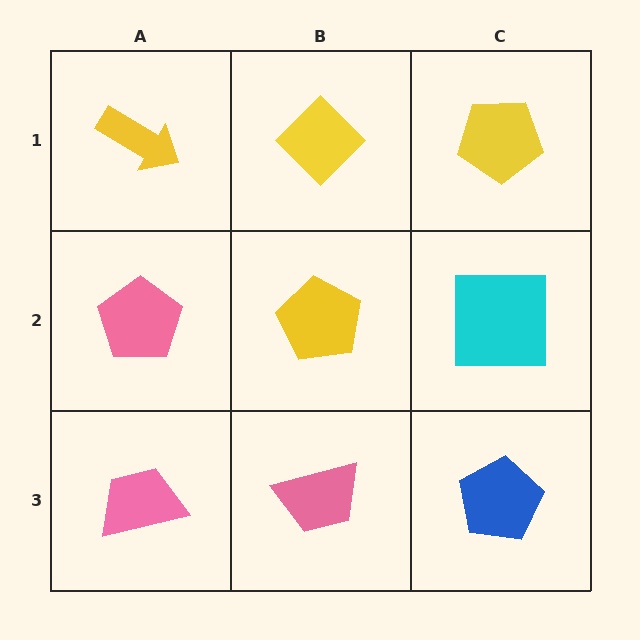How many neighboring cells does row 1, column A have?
2.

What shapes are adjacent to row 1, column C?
A cyan square (row 2, column C), a yellow diamond (row 1, column B).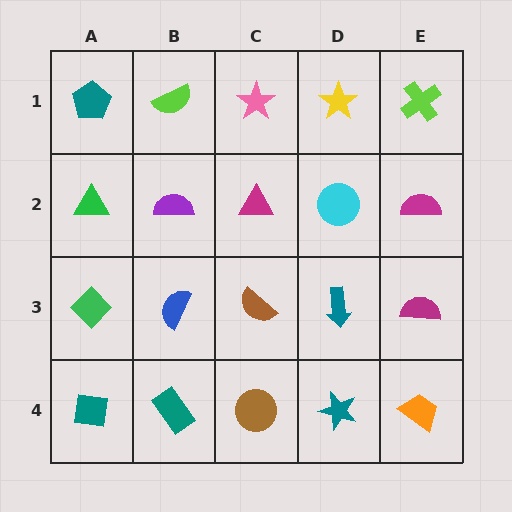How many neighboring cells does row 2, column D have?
4.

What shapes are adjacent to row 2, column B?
A lime semicircle (row 1, column B), a blue semicircle (row 3, column B), a green triangle (row 2, column A), a magenta triangle (row 2, column C).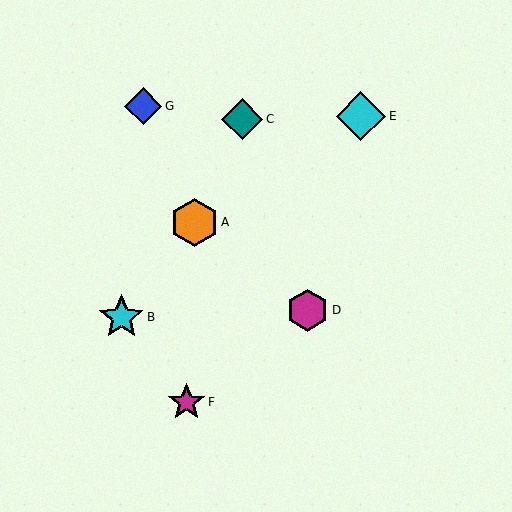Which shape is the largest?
The cyan diamond (labeled E) is the largest.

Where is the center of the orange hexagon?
The center of the orange hexagon is at (194, 222).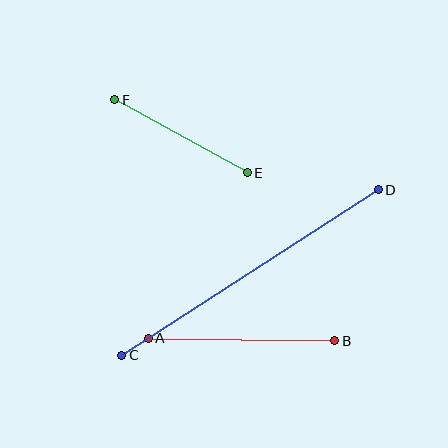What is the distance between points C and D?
The distance is approximately 305 pixels.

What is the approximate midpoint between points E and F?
The midpoint is at approximately (181, 136) pixels.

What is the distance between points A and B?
The distance is approximately 186 pixels.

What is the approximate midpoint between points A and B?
The midpoint is at approximately (241, 340) pixels.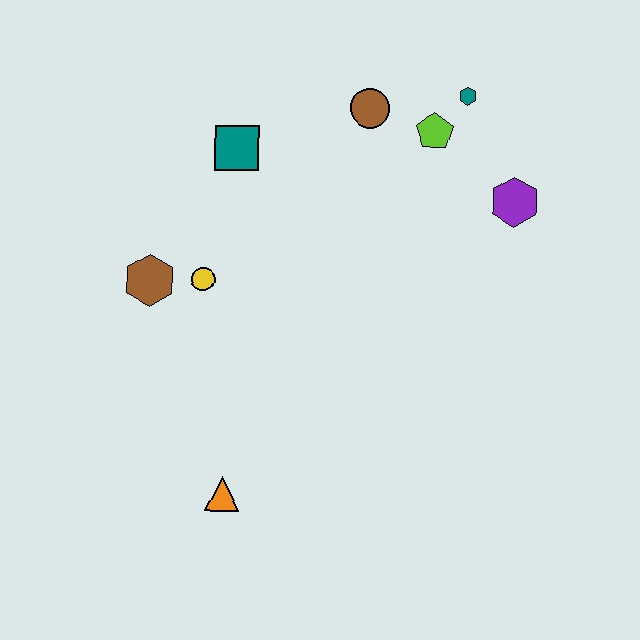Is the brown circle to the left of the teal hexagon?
Yes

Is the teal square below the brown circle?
Yes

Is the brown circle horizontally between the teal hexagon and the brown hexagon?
Yes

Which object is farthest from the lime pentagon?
The orange triangle is farthest from the lime pentagon.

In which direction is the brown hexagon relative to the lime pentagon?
The brown hexagon is to the left of the lime pentagon.